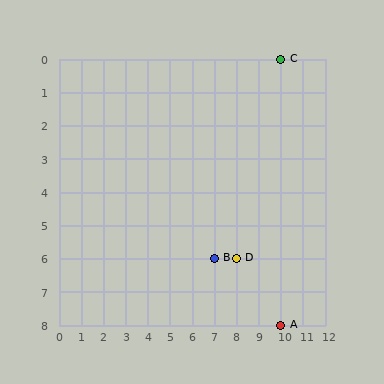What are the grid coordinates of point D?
Point D is at grid coordinates (8, 6).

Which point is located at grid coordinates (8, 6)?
Point D is at (8, 6).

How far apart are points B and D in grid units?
Points B and D are 1 column apart.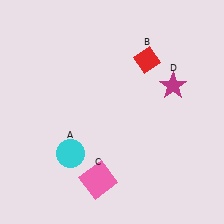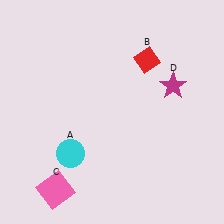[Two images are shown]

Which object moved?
The pink square (C) moved left.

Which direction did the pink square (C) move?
The pink square (C) moved left.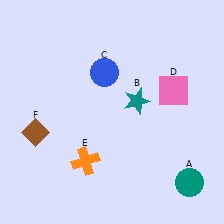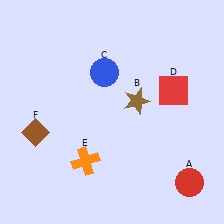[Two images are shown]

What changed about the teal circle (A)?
In Image 1, A is teal. In Image 2, it changed to red.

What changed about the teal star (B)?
In Image 1, B is teal. In Image 2, it changed to brown.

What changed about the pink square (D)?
In Image 1, D is pink. In Image 2, it changed to red.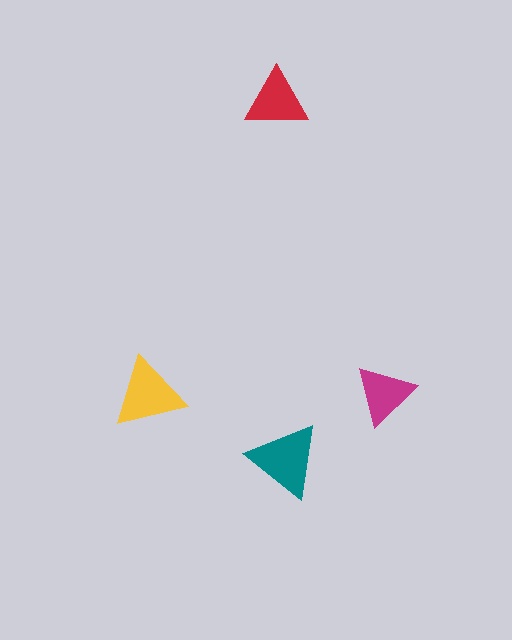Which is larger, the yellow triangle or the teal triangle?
The teal one.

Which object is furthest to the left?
The yellow triangle is leftmost.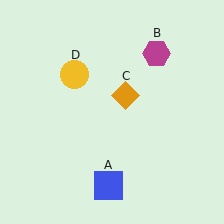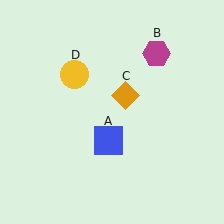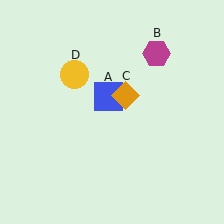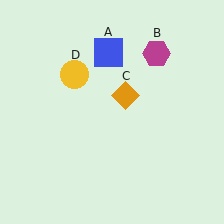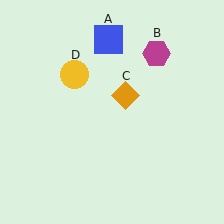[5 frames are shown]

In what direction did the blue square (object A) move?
The blue square (object A) moved up.